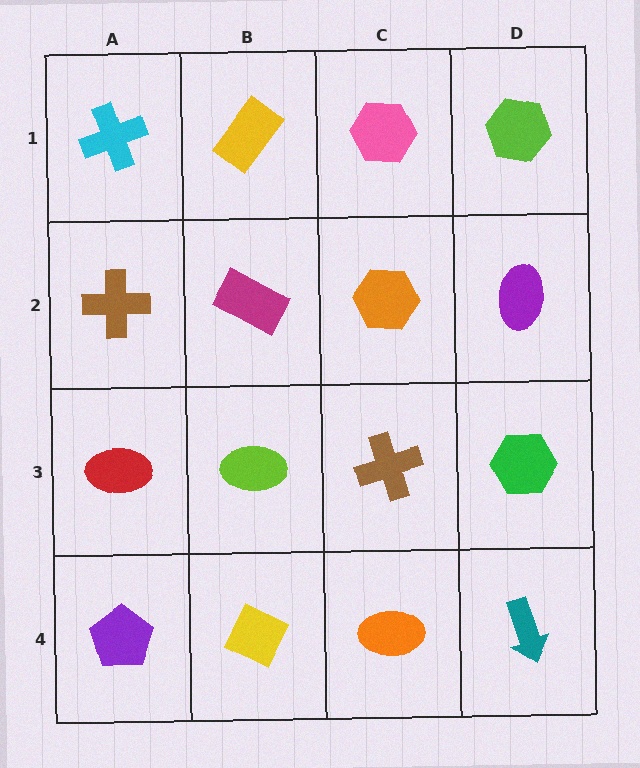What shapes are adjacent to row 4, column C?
A brown cross (row 3, column C), a yellow diamond (row 4, column B), a teal arrow (row 4, column D).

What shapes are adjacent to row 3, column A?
A brown cross (row 2, column A), a purple pentagon (row 4, column A), a lime ellipse (row 3, column B).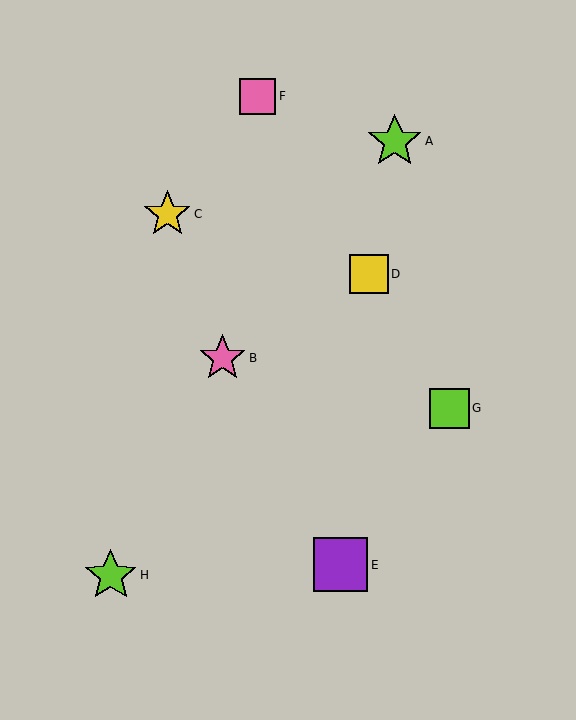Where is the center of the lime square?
The center of the lime square is at (449, 408).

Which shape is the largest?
The lime star (labeled A) is the largest.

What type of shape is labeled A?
Shape A is a lime star.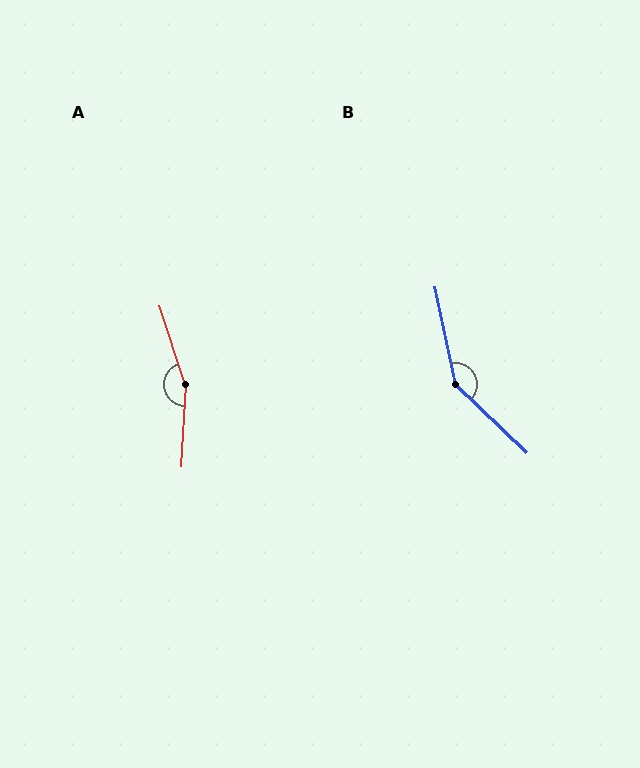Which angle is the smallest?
B, at approximately 145 degrees.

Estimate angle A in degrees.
Approximately 159 degrees.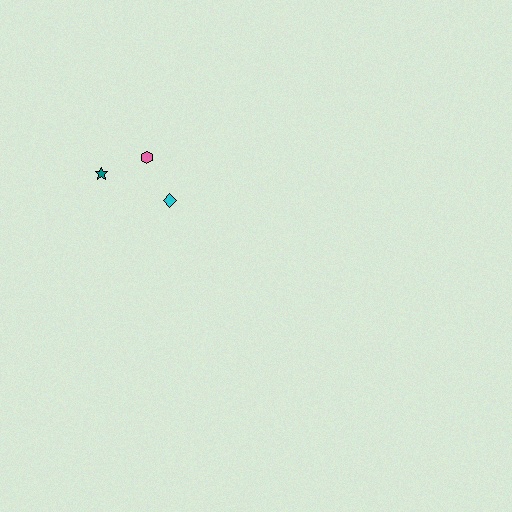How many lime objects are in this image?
There are no lime objects.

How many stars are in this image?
There is 1 star.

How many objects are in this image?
There are 3 objects.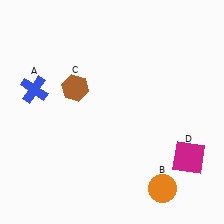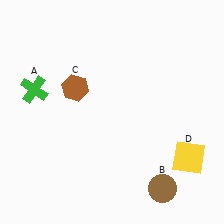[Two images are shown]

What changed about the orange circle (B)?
In Image 1, B is orange. In Image 2, it changed to brown.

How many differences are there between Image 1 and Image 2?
There are 3 differences between the two images.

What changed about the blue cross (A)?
In Image 1, A is blue. In Image 2, it changed to green.